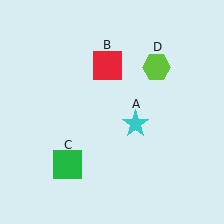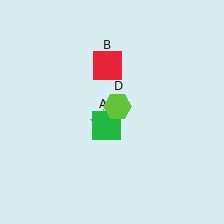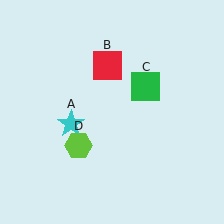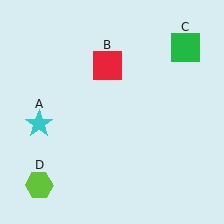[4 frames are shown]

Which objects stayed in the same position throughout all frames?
Red square (object B) remained stationary.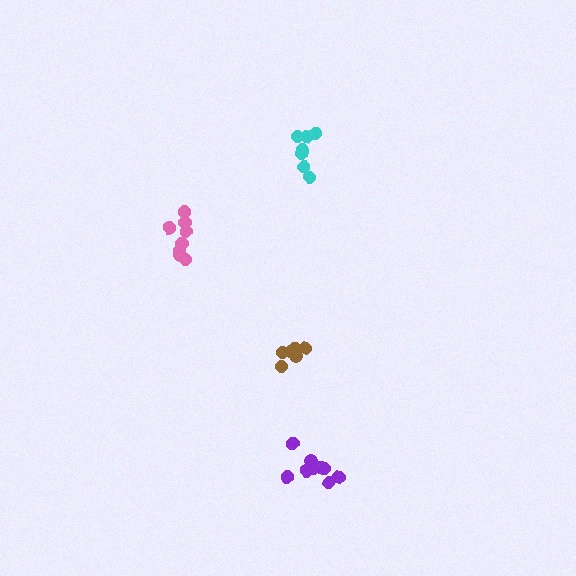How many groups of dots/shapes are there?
There are 4 groups.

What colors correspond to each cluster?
The clusters are colored: cyan, pink, purple, brown.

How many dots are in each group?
Group 1: 7 dots, Group 2: 8 dots, Group 3: 9 dots, Group 4: 6 dots (30 total).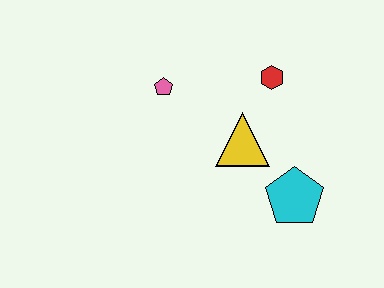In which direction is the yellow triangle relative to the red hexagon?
The yellow triangle is below the red hexagon.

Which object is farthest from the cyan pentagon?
The pink pentagon is farthest from the cyan pentagon.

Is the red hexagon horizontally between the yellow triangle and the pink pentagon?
No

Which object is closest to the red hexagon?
The yellow triangle is closest to the red hexagon.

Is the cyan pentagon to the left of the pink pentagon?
No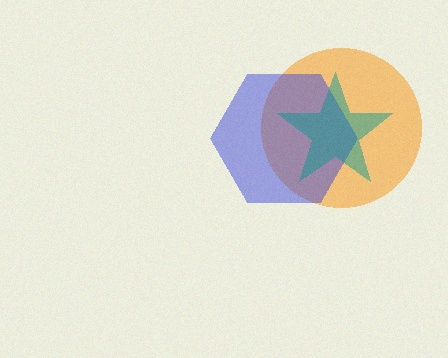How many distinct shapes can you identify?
There are 3 distinct shapes: an orange circle, a blue hexagon, a teal star.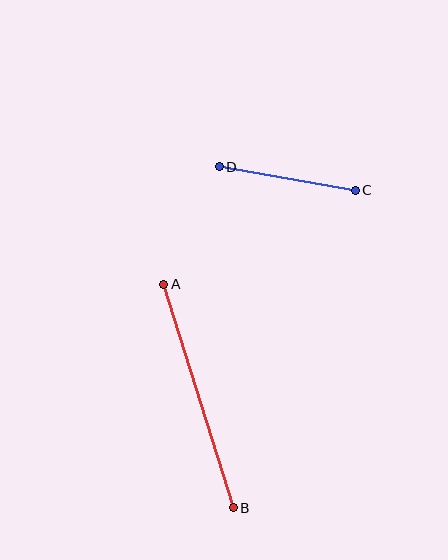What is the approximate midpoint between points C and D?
The midpoint is at approximately (287, 178) pixels.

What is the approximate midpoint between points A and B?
The midpoint is at approximately (199, 396) pixels.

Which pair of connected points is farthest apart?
Points A and B are farthest apart.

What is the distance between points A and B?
The distance is approximately 234 pixels.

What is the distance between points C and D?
The distance is approximately 138 pixels.